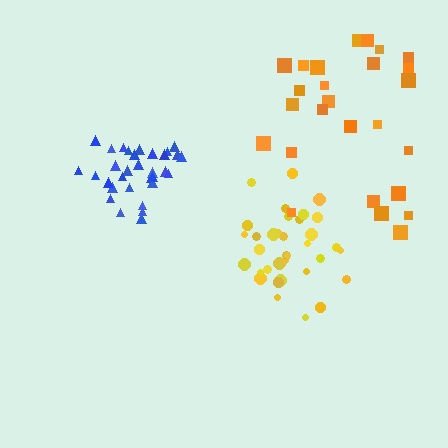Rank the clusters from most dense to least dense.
blue, yellow, orange.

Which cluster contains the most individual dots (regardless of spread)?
Yellow (35).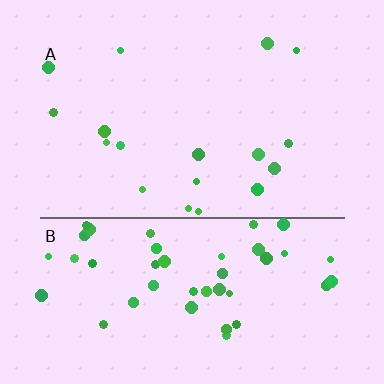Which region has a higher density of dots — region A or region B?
B (the bottom).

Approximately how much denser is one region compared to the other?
Approximately 2.7× — region B over region A.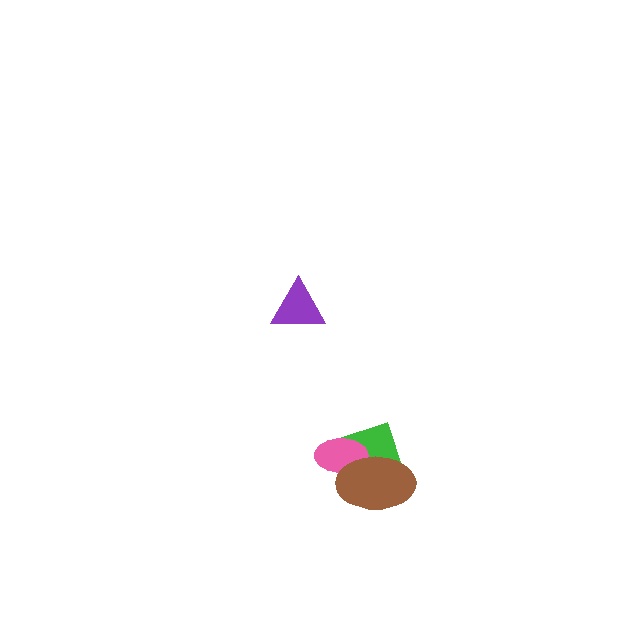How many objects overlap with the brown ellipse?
2 objects overlap with the brown ellipse.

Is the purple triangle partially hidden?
No, no other shape covers it.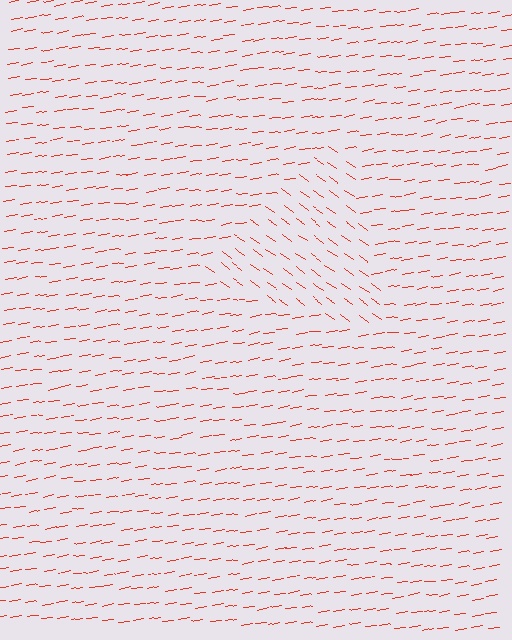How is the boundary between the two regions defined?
The boundary is defined purely by a change in line orientation (approximately 45 degrees difference). All lines are the same color and thickness.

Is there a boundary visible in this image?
Yes, there is a texture boundary formed by a change in line orientation.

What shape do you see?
I see a triangle.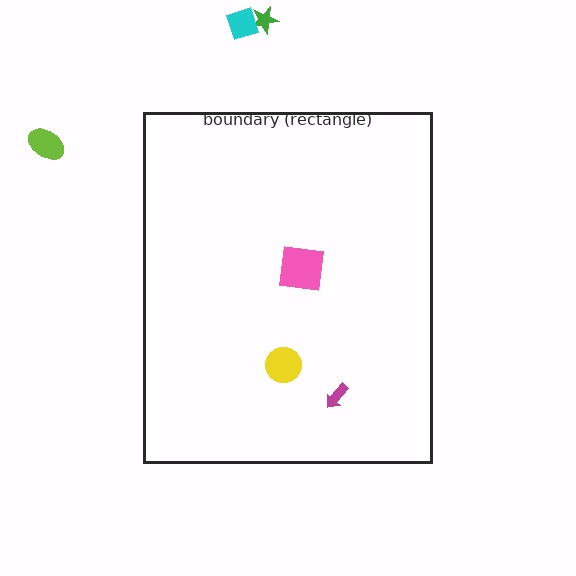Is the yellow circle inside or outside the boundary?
Inside.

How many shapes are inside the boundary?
3 inside, 3 outside.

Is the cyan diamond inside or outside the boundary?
Outside.